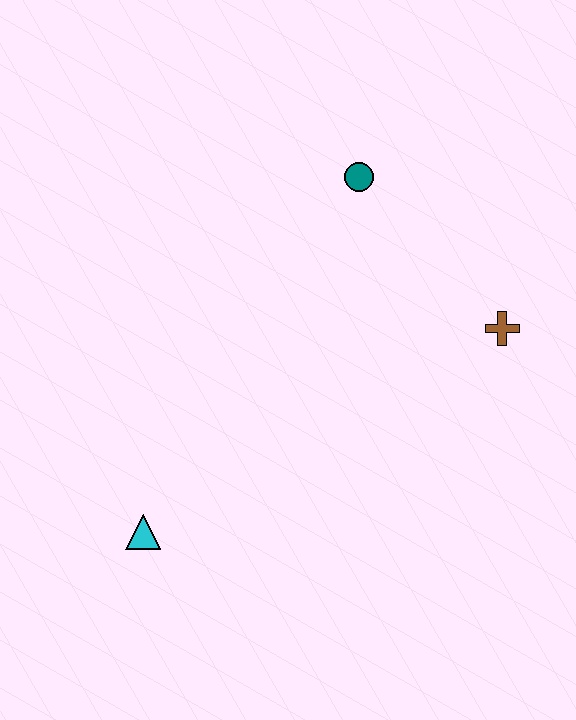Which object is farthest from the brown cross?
The cyan triangle is farthest from the brown cross.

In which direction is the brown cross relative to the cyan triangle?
The brown cross is to the right of the cyan triangle.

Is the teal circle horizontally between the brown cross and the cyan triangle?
Yes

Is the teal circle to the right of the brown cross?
No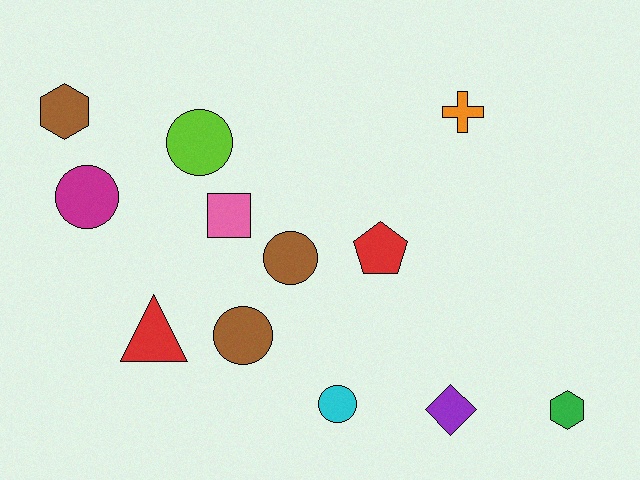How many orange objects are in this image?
There is 1 orange object.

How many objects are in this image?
There are 12 objects.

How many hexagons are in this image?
There are 2 hexagons.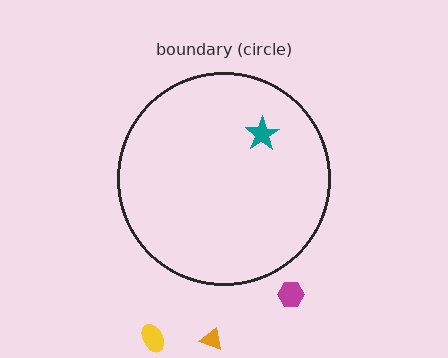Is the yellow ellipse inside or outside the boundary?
Outside.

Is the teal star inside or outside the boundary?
Inside.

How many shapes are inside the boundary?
1 inside, 3 outside.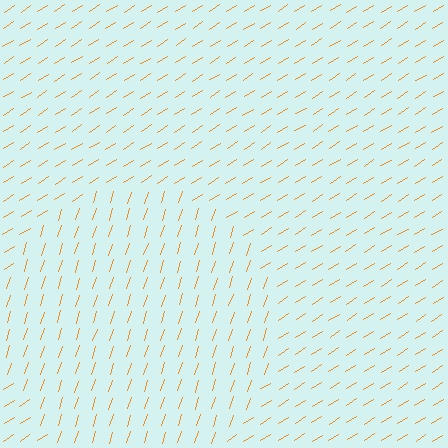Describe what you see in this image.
The image is filled with small orange line segments. A circle region in the image has lines oriented differently from the surrounding lines, creating a visible texture boundary.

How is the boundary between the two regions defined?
The boundary is defined purely by a change in line orientation (approximately 40 degrees difference). All lines are the same color and thickness.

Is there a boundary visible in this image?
Yes, there is a texture boundary formed by a change in line orientation.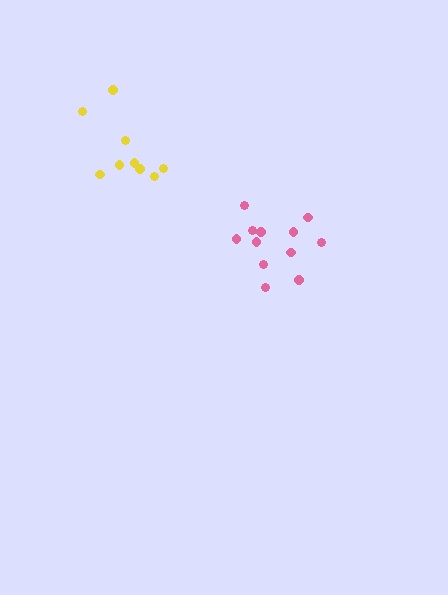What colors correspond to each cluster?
The clusters are colored: yellow, pink.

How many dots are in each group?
Group 1: 9 dots, Group 2: 12 dots (21 total).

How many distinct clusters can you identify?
There are 2 distinct clusters.